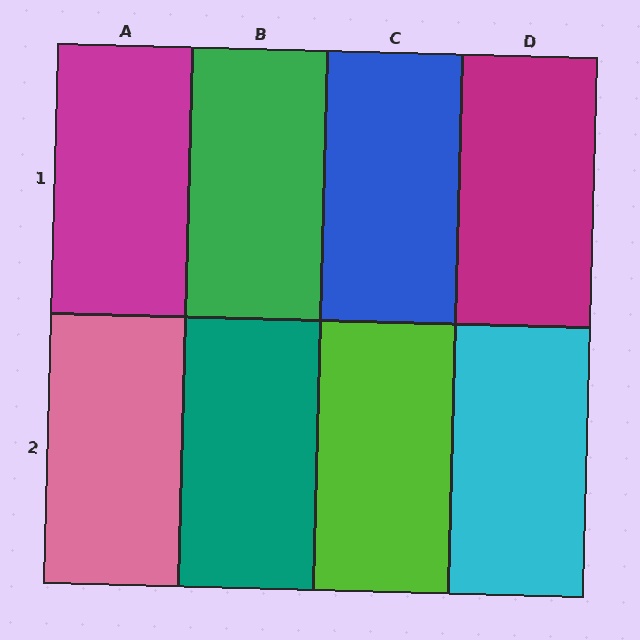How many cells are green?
1 cell is green.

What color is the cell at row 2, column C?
Lime.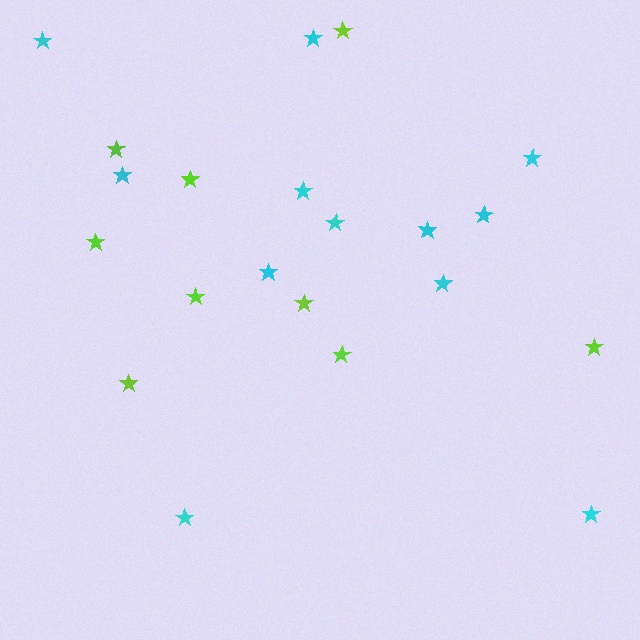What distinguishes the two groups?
There are 2 groups: one group of lime stars (9) and one group of cyan stars (12).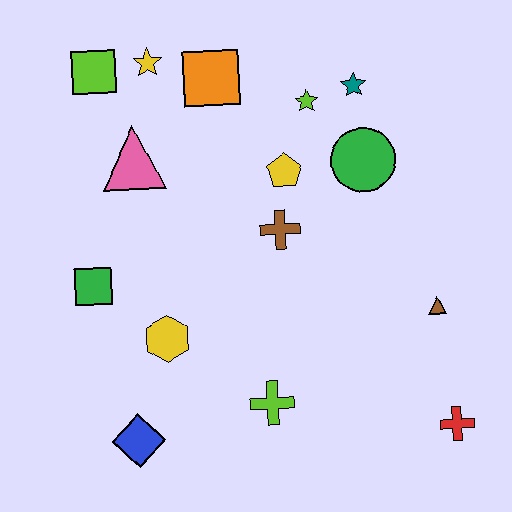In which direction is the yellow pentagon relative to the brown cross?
The yellow pentagon is above the brown cross.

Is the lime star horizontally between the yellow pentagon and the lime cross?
No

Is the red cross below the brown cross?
Yes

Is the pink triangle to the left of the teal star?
Yes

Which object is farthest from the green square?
The red cross is farthest from the green square.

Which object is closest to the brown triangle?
The red cross is closest to the brown triangle.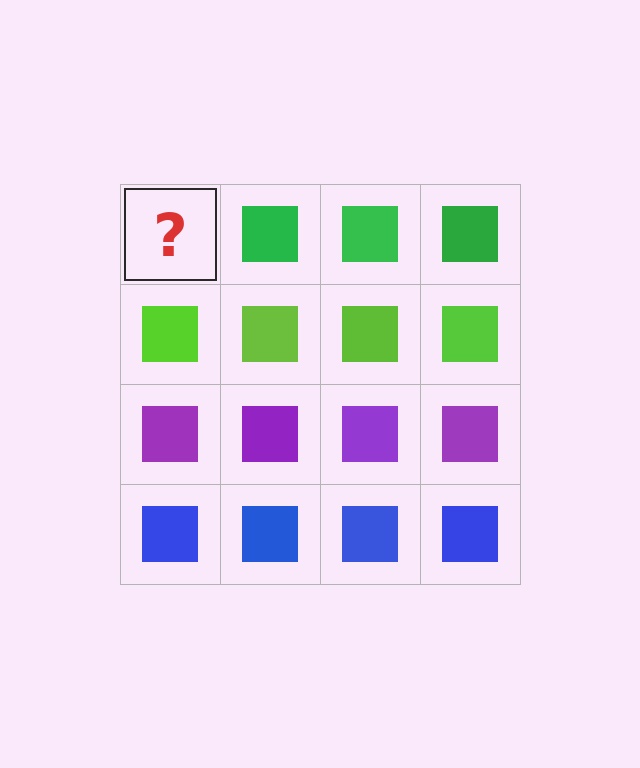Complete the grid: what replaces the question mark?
The question mark should be replaced with a green square.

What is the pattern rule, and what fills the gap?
The rule is that each row has a consistent color. The gap should be filled with a green square.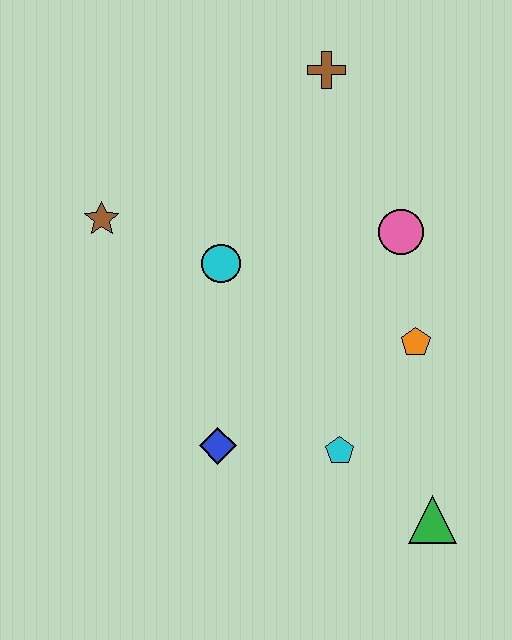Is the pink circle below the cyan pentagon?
No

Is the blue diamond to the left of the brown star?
No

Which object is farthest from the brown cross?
The green triangle is farthest from the brown cross.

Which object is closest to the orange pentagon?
The pink circle is closest to the orange pentagon.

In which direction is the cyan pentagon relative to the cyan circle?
The cyan pentagon is below the cyan circle.